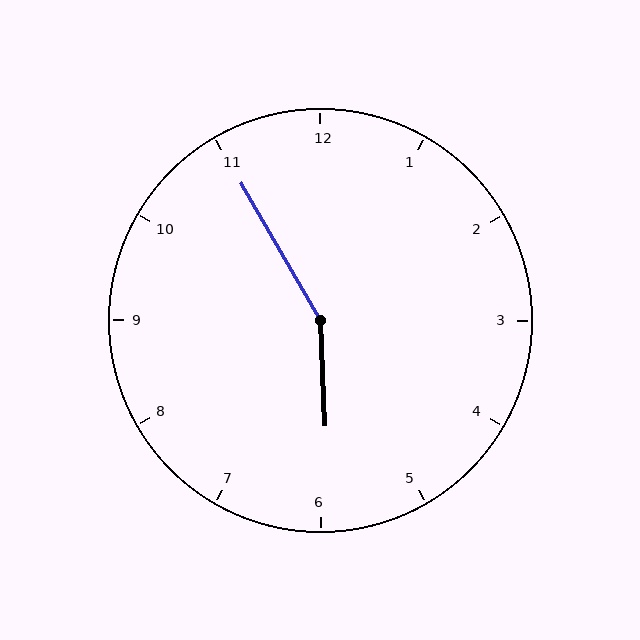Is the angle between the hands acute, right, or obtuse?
It is obtuse.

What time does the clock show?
5:55.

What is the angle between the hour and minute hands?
Approximately 152 degrees.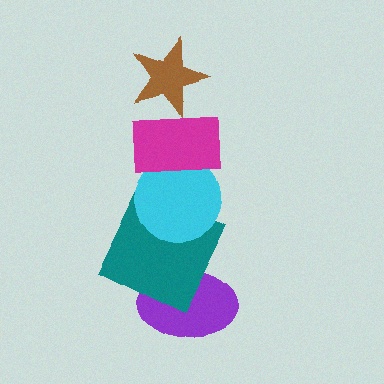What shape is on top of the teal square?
The cyan circle is on top of the teal square.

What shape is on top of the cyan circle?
The magenta rectangle is on top of the cyan circle.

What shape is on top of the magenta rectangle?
The brown star is on top of the magenta rectangle.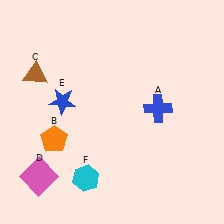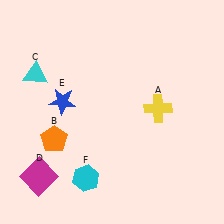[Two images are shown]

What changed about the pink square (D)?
In Image 1, D is pink. In Image 2, it changed to magenta.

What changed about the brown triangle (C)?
In Image 1, C is brown. In Image 2, it changed to cyan.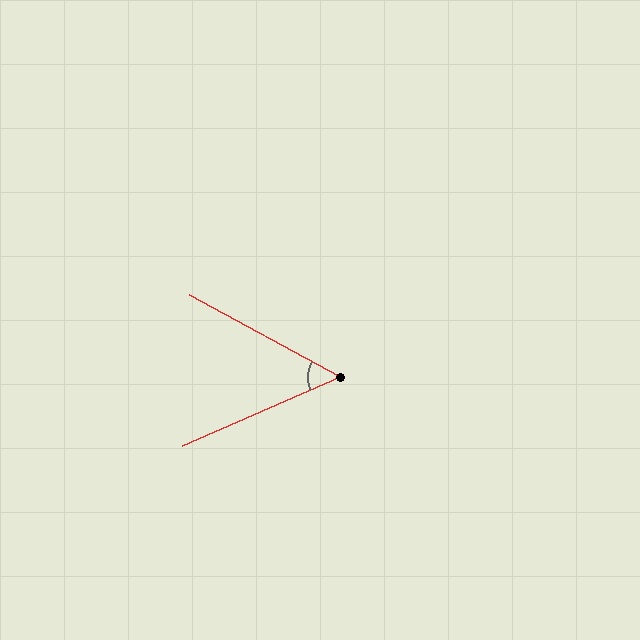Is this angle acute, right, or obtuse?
It is acute.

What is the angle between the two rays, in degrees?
Approximately 52 degrees.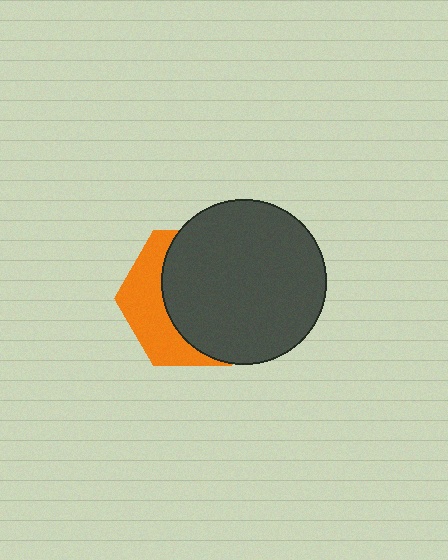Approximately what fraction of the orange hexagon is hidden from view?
Roughly 65% of the orange hexagon is hidden behind the dark gray circle.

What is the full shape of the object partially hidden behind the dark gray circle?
The partially hidden object is an orange hexagon.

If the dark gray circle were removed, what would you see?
You would see the complete orange hexagon.